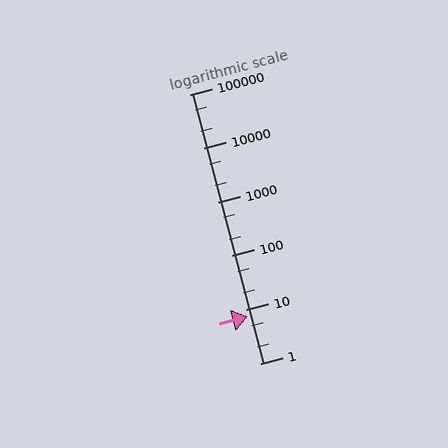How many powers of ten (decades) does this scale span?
The scale spans 5 decades, from 1 to 100000.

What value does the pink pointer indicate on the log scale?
The pointer indicates approximately 7.3.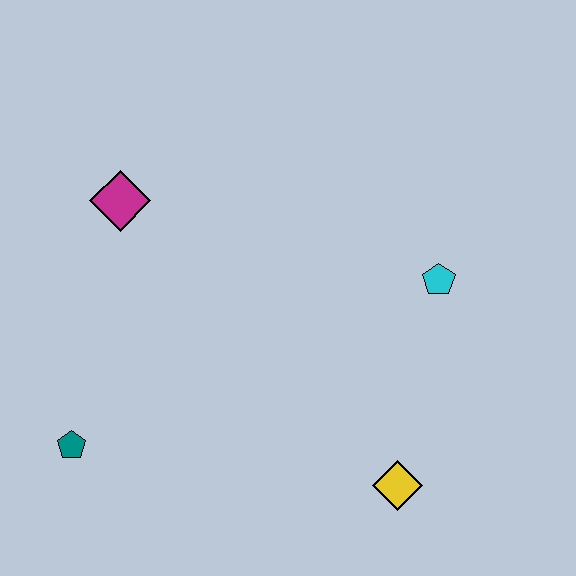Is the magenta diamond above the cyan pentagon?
Yes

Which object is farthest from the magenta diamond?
The yellow diamond is farthest from the magenta diamond.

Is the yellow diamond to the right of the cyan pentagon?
No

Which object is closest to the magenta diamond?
The teal pentagon is closest to the magenta diamond.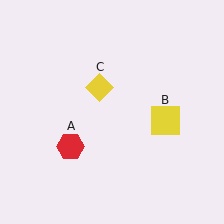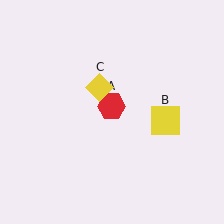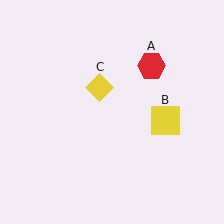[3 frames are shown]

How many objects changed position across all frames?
1 object changed position: red hexagon (object A).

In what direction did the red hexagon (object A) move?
The red hexagon (object A) moved up and to the right.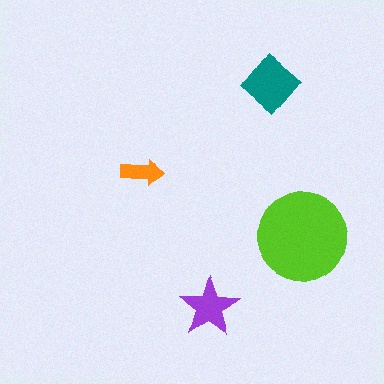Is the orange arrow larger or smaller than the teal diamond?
Smaller.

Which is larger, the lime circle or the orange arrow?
The lime circle.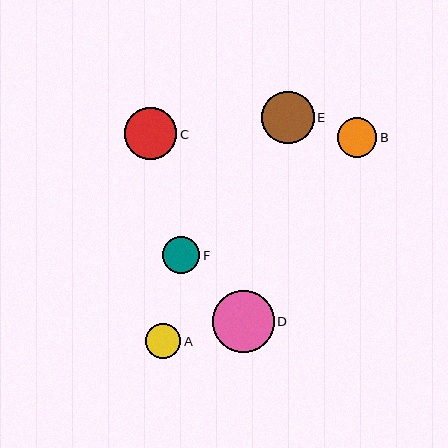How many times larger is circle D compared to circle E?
Circle D is approximately 1.2 times the size of circle E.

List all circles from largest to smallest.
From largest to smallest: D, E, C, B, F, A.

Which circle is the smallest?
Circle A is the smallest with a size of approximately 36 pixels.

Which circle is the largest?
Circle D is the largest with a size of approximately 62 pixels.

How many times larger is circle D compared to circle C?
Circle D is approximately 1.2 times the size of circle C.